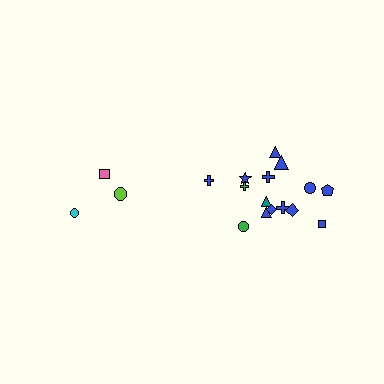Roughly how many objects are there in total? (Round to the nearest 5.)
Roughly 20 objects in total.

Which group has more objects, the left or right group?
The right group.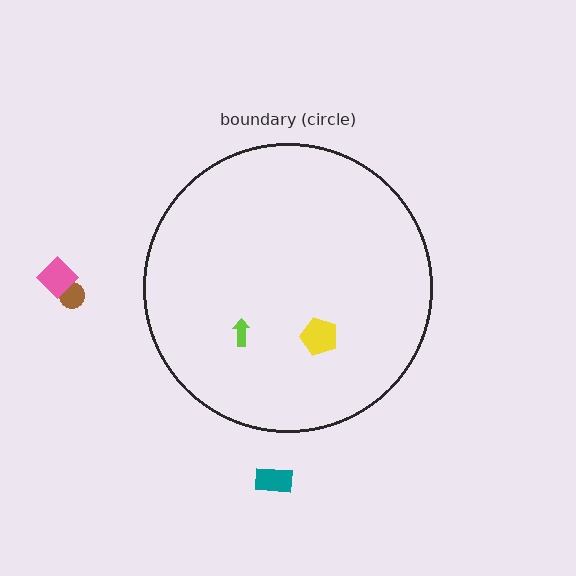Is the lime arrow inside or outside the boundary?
Inside.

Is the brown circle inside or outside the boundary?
Outside.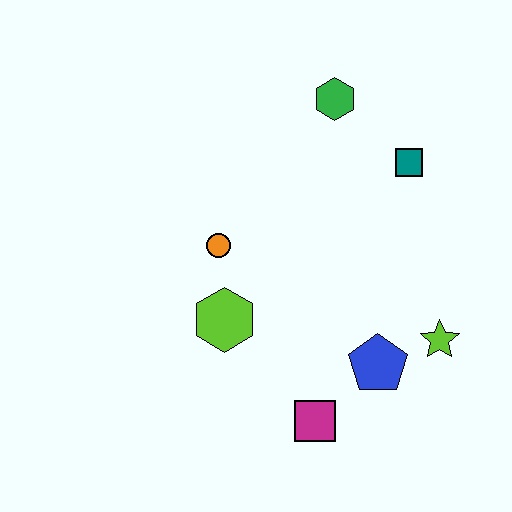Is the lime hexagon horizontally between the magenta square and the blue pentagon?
No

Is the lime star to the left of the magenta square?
No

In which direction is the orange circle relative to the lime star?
The orange circle is to the left of the lime star.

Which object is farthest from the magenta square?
The green hexagon is farthest from the magenta square.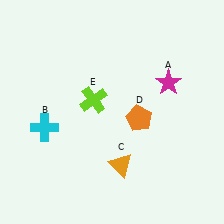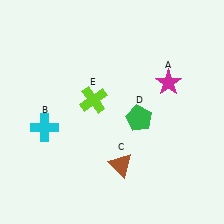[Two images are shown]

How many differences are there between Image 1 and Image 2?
There are 2 differences between the two images.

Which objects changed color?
C changed from orange to brown. D changed from orange to green.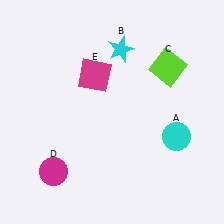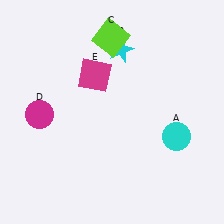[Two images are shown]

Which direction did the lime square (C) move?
The lime square (C) moved left.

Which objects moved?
The objects that moved are: the lime square (C), the magenta circle (D).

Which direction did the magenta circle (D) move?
The magenta circle (D) moved up.